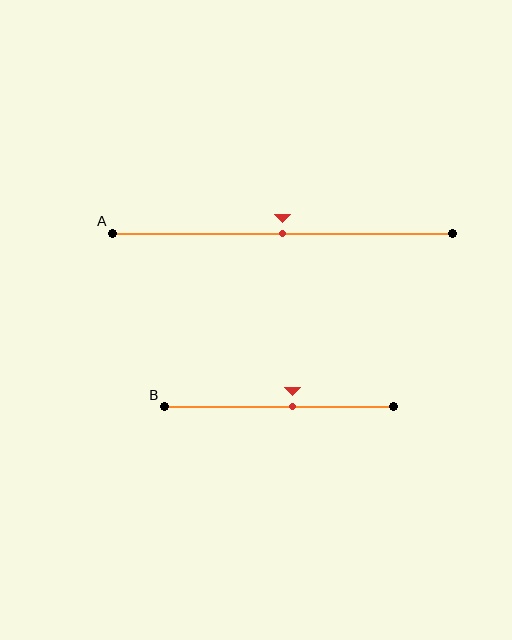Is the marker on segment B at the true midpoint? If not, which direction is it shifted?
No, the marker on segment B is shifted to the right by about 6% of the segment length.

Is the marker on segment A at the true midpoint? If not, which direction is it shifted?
Yes, the marker on segment A is at the true midpoint.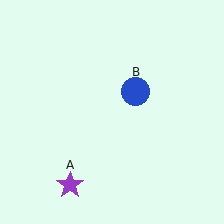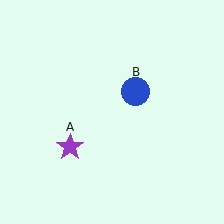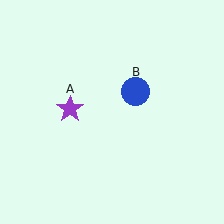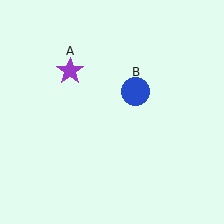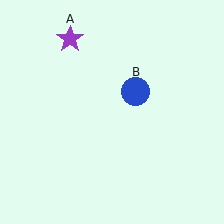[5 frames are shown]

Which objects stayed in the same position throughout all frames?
Blue circle (object B) remained stationary.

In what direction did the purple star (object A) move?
The purple star (object A) moved up.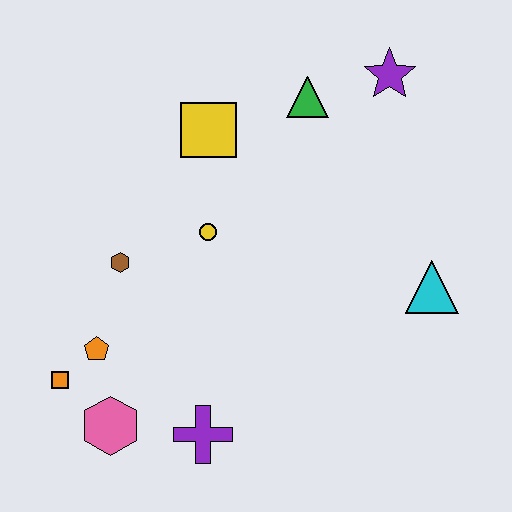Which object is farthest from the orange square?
The purple star is farthest from the orange square.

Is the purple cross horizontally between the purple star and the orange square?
Yes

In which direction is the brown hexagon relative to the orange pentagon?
The brown hexagon is above the orange pentagon.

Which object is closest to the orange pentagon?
The orange square is closest to the orange pentagon.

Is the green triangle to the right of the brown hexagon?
Yes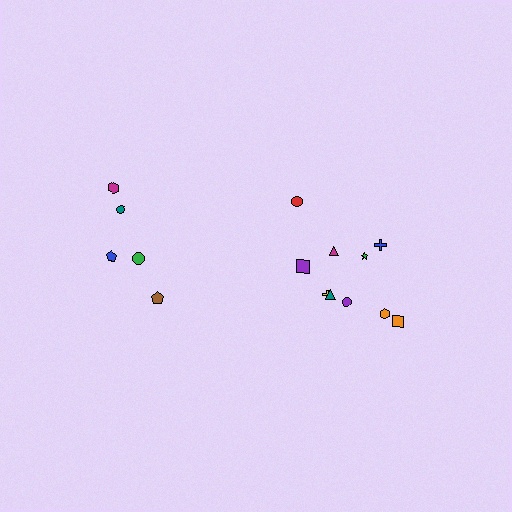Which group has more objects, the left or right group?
The right group.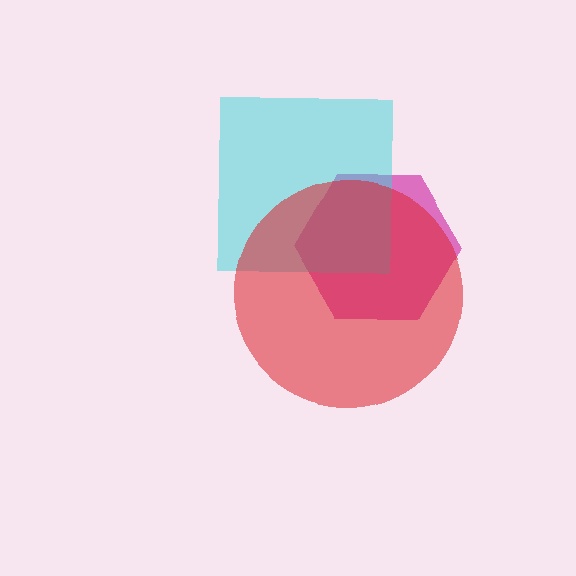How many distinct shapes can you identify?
There are 3 distinct shapes: a magenta hexagon, a cyan square, a red circle.